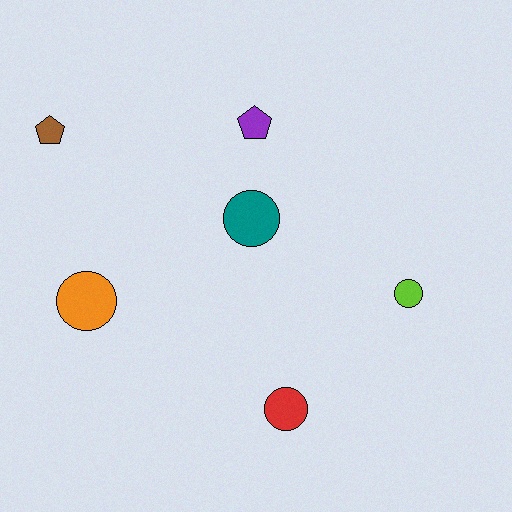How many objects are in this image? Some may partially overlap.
There are 6 objects.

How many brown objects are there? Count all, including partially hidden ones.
There is 1 brown object.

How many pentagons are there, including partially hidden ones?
There are 2 pentagons.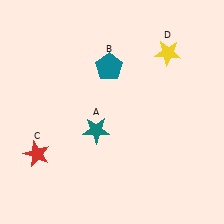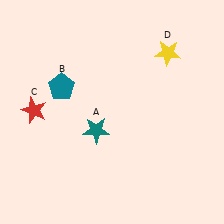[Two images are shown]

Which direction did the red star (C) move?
The red star (C) moved up.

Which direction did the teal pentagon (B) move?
The teal pentagon (B) moved left.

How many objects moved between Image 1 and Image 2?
2 objects moved between the two images.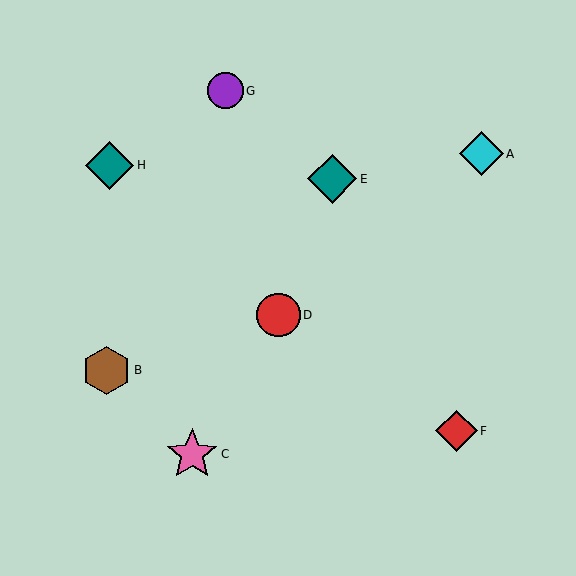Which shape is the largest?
The pink star (labeled C) is the largest.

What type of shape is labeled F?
Shape F is a red diamond.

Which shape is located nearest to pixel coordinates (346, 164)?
The teal diamond (labeled E) at (332, 179) is nearest to that location.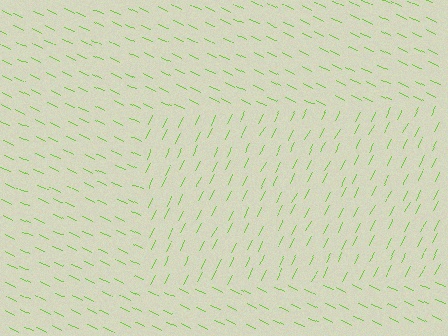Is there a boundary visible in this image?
Yes, there is a texture boundary formed by a change in line orientation.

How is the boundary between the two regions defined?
The boundary is defined purely by a change in line orientation (approximately 88 degrees difference). All lines are the same color and thickness.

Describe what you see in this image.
The image is filled with small lime line segments. A rectangle region in the image has lines oriented differently from the surrounding lines, creating a visible texture boundary.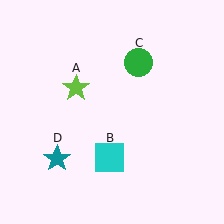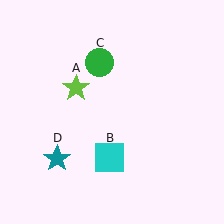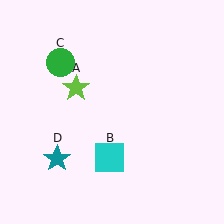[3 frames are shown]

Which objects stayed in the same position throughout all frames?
Lime star (object A) and cyan square (object B) and teal star (object D) remained stationary.